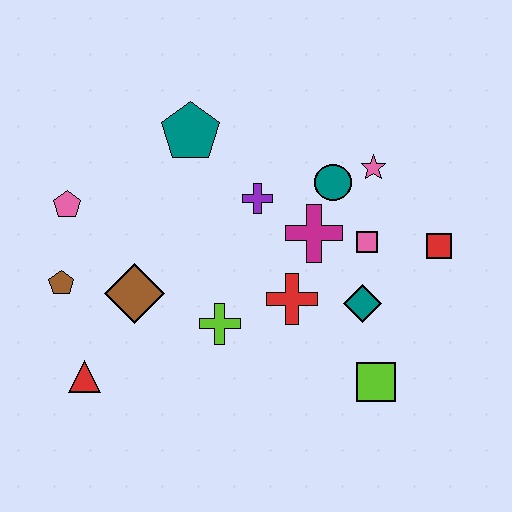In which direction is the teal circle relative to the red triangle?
The teal circle is to the right of the red triangle.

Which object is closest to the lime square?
The teal diamond is closest to the lime square.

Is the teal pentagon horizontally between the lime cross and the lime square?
No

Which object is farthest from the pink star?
The red triangle is farthest from the pink star.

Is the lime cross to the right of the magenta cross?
No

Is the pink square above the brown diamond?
Yes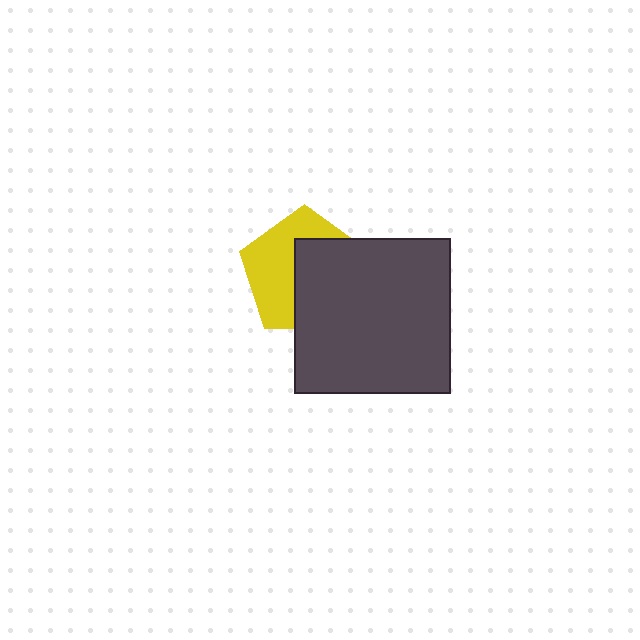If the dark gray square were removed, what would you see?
You would see the complete yellow pentagon.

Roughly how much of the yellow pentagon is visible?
About half of it is visible (roughly 48%).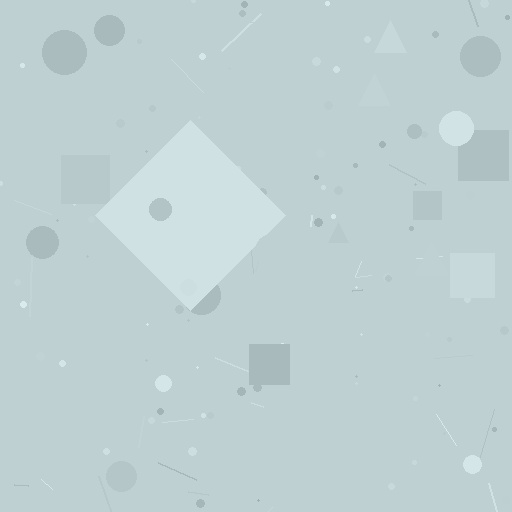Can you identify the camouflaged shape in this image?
The camouflaged shape is a diamond.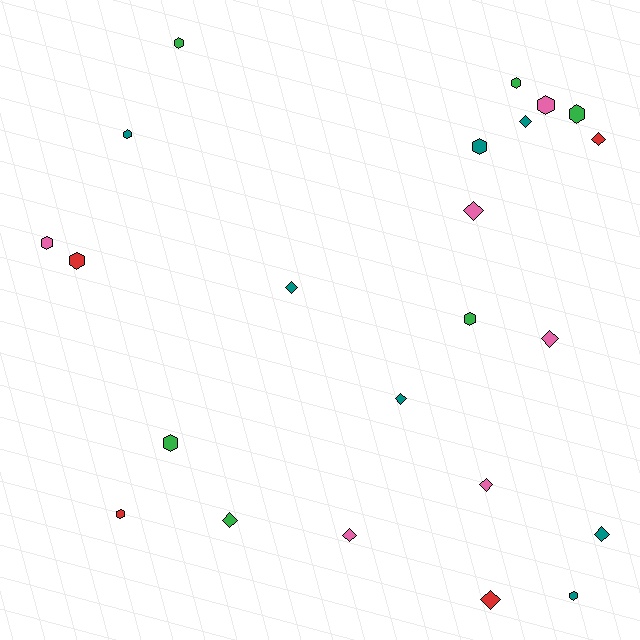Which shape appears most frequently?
Hexagon, with 12 objects.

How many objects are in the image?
There are 23 objects.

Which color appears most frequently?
Teal, with 7 objects.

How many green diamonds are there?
There is 1 green diamond.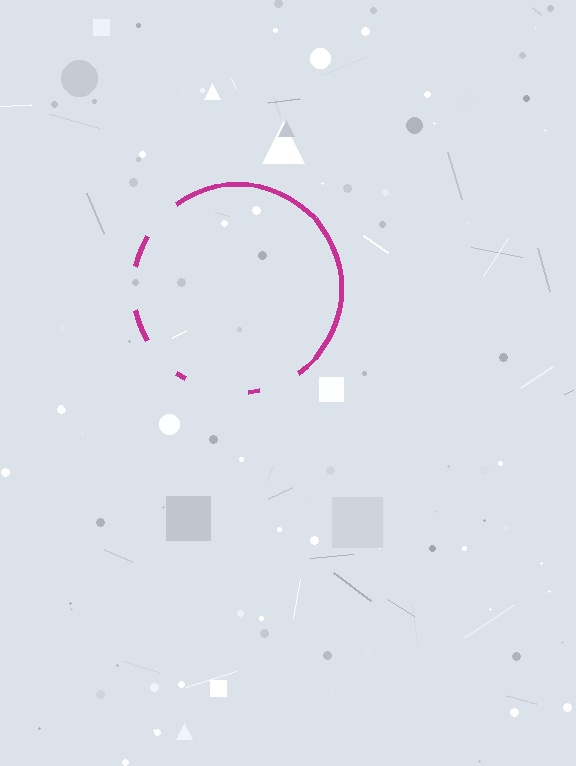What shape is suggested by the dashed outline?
The dashed outline suggests a circle.